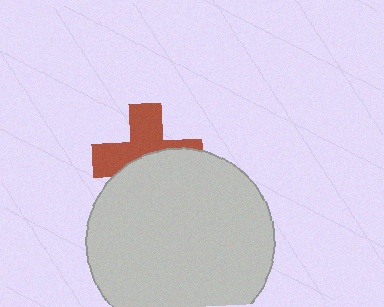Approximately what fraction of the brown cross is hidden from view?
Roughly 50% of the brown cross is hidden behind the light gray circle.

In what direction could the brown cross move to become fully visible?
The brown cross could move up. That would shift it out from behind the light gray circle entirely.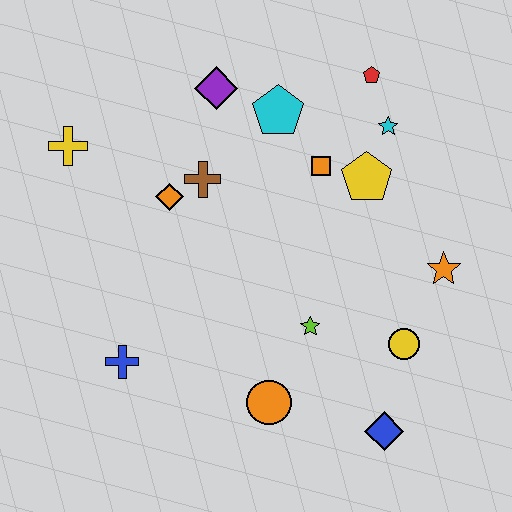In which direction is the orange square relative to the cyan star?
The orange square is to the left of the cyan star.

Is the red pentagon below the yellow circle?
No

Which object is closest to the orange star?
The yellow circle is closest to the orange star.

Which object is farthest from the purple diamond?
The blue diamond is farthest from the purple diamond.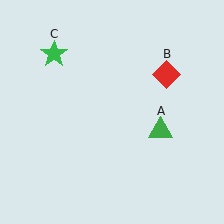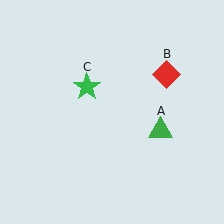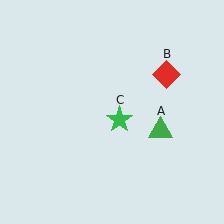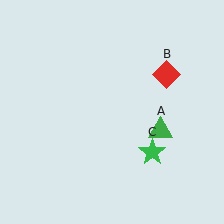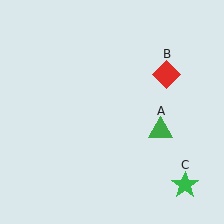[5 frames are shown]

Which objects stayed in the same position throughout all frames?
Green triangle (object A) and red diamond (object B) remained stationary.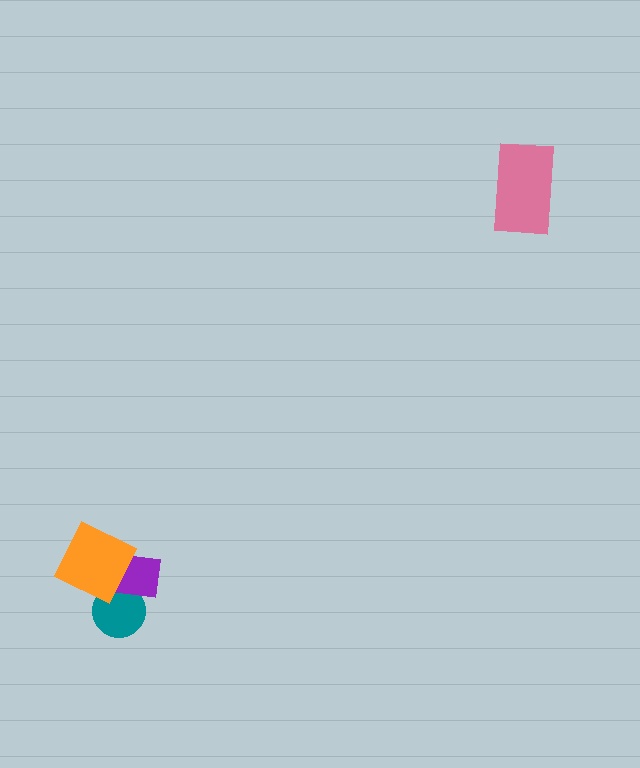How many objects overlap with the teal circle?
1 object overlaps with the teal circle.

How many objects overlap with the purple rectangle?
2 objects overlap with the purple rectangle.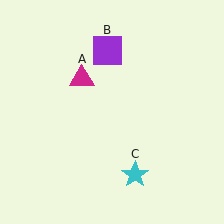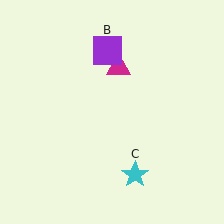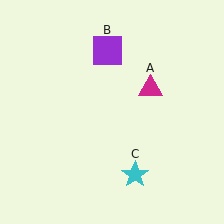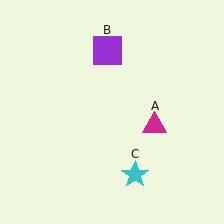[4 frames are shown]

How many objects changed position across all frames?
1 object changed position: magenta triangle (object A).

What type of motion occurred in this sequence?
The magenta triangle (object A) rotated clockwise around the center of the scene.